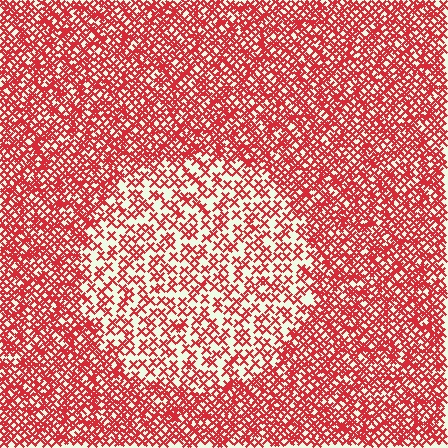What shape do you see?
I see a circle.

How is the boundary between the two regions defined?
The boundary is defined by a change in element density (approximately 2.1x ratio). All elements are the same color, size, and shape.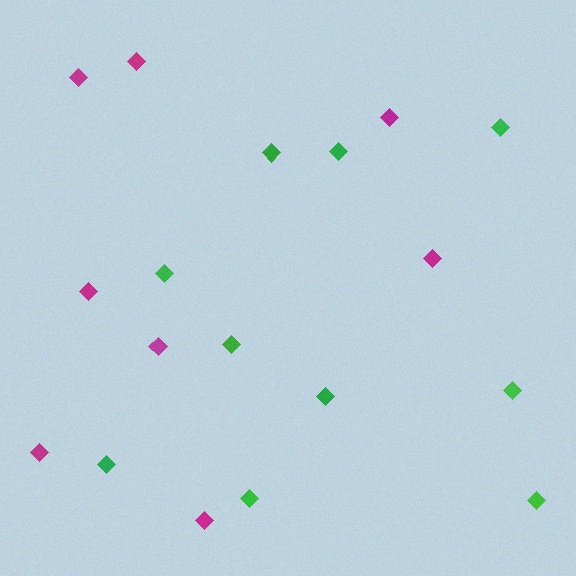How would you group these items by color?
There are 2 groups: one group of magenta diamonds (8) and one group of green diamonds (10).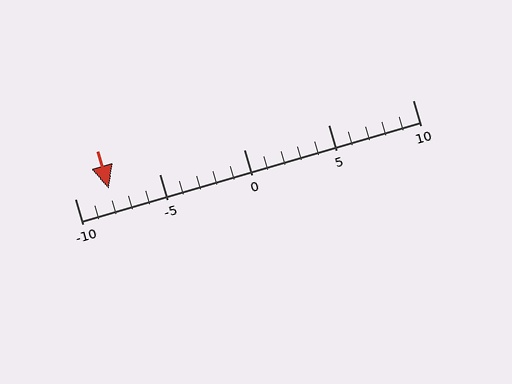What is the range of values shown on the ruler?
The ruler shows values from -10 to 10.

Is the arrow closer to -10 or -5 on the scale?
The arrow is closer to -10.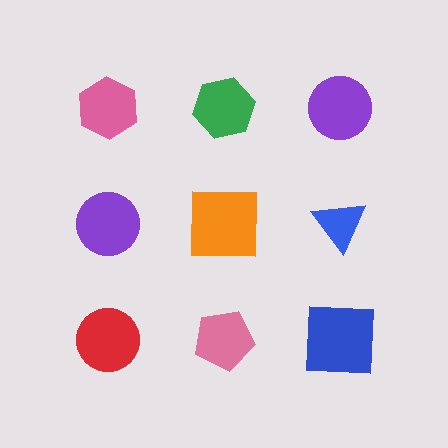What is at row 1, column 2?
A green hexagon.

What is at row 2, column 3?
A blue triangle.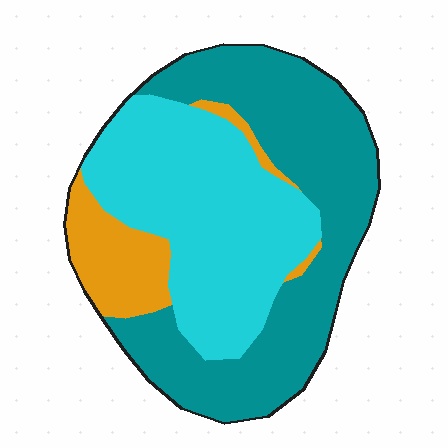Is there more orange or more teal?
Teal.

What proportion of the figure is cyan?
Cyan takes up about two fifths (2/5) of the figure.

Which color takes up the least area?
Orange, at roughly 15%.